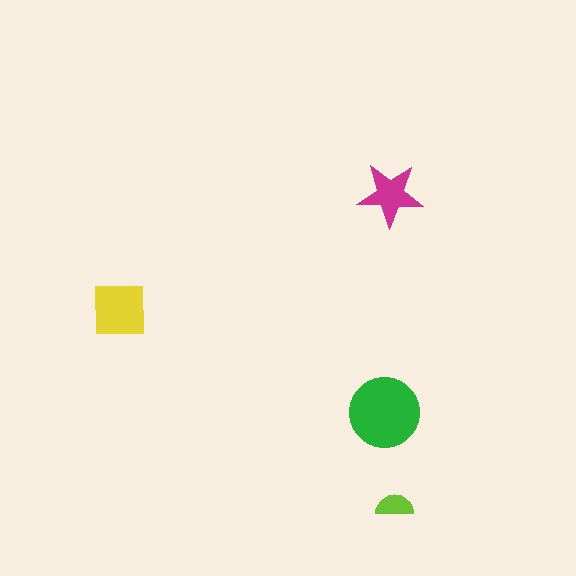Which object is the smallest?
The lime semicircle.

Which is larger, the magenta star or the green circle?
The green circle.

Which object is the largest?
The green circle.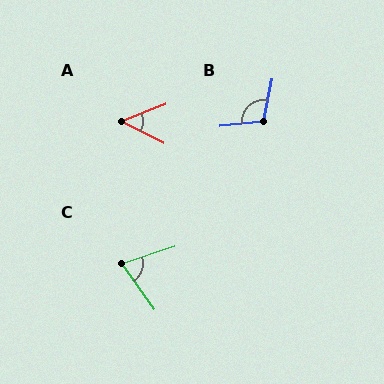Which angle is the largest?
B, at approximately 107 degrees.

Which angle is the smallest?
A, at approximately 48 degrees.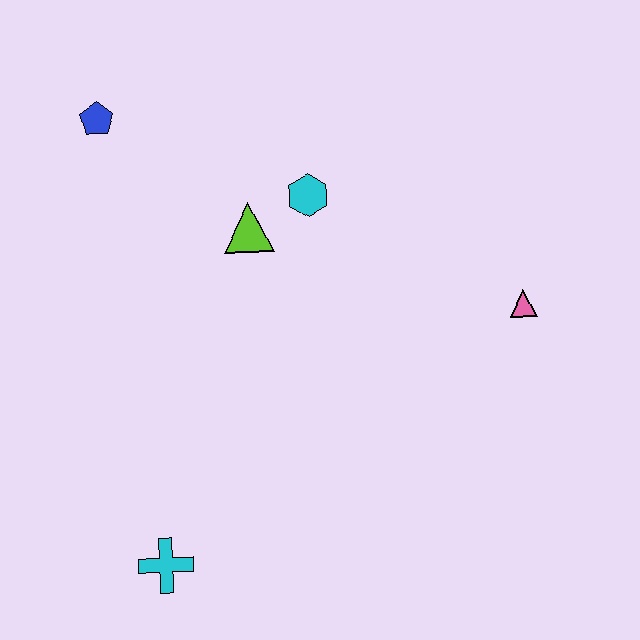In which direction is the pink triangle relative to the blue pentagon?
The pink triangle is to the right of the blue pentagon.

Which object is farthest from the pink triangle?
The blue pentagon is farthest from the pink triangle.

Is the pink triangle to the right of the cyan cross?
Yes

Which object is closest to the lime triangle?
The cyan hexagon is closest to the lime triangle.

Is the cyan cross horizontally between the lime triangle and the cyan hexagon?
No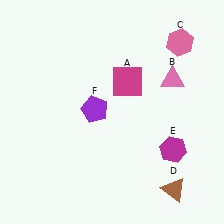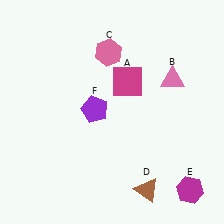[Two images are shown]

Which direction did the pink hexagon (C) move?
The pink hexagon (C) moved left.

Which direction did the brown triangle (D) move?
The brown triangle (D) moved left.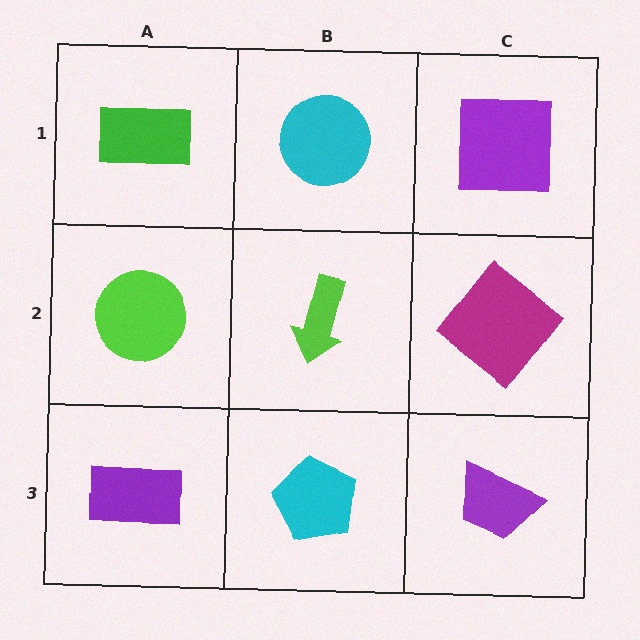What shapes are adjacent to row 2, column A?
A green rectangle (row 1, column A), a purple rectangle (row 3, column A), a lime arrow (row 2, column B).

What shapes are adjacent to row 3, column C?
A magenta diamond (row 2, column C), a cyan pentagon (row 3, column B).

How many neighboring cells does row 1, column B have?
3.